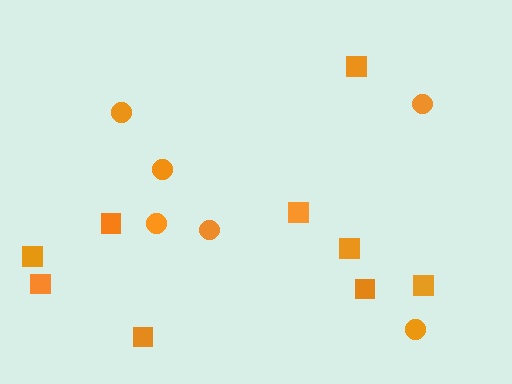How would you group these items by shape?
There are 2 groups: one group of circles (6) and one group of squares (9).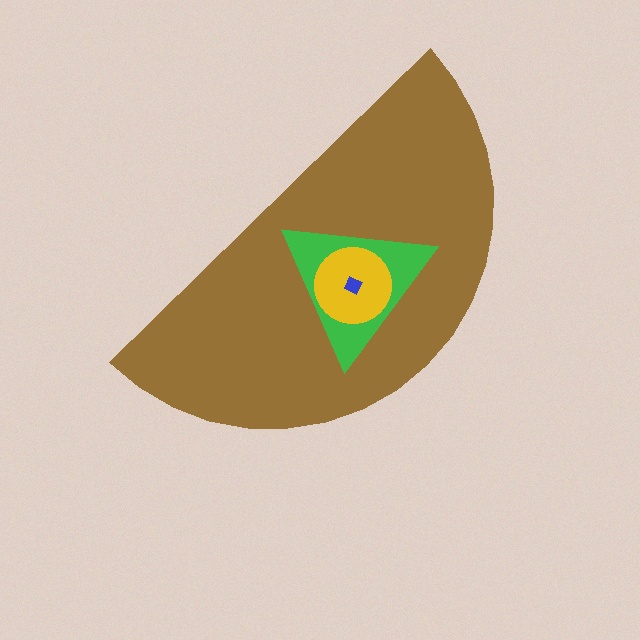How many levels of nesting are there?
4.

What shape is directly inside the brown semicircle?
The green triangle.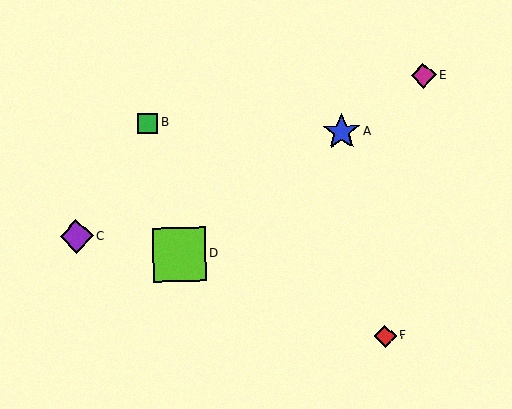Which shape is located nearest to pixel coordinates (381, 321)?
The red diamond (labeled F) at (385, 336) is nearest to that location.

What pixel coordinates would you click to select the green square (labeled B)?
Click at (148, 123) to select the green square B.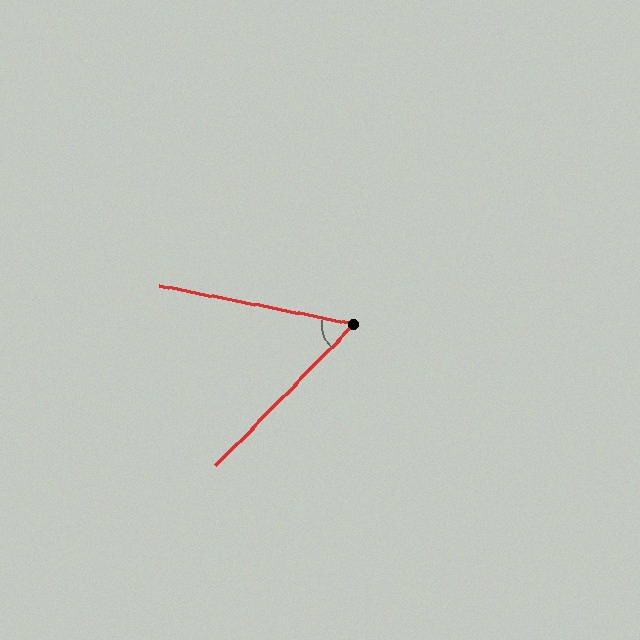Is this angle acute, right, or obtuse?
It is acute.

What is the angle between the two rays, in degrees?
Approximately 57 degrees.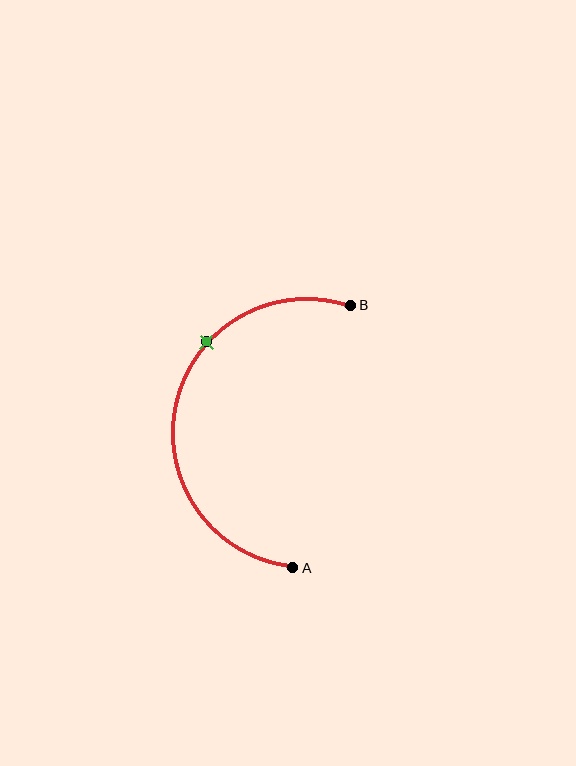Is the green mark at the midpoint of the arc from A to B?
No. The green mark lies on the arc but is closer to endpoint B. The arc midpoint would be at the point on the curve equidistant along the arc from both A and B.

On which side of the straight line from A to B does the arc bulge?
The arc bulges to the left of the straight line connecting A and B.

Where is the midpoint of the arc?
The arc midpoint is the point on the curve farthest from the straight line joining A and B. It sits to the left of that line.